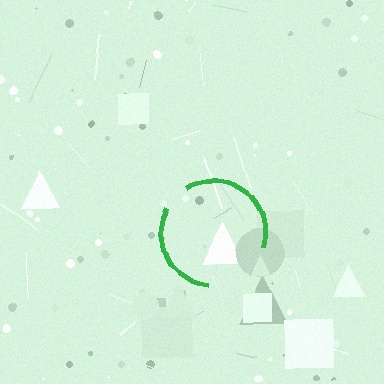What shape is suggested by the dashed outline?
The dashed outline suggests a circle.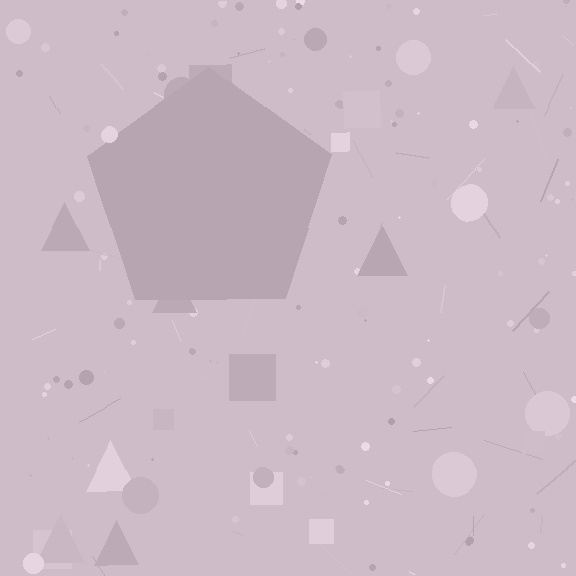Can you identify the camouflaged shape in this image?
The camouflaged shape is a pentagon.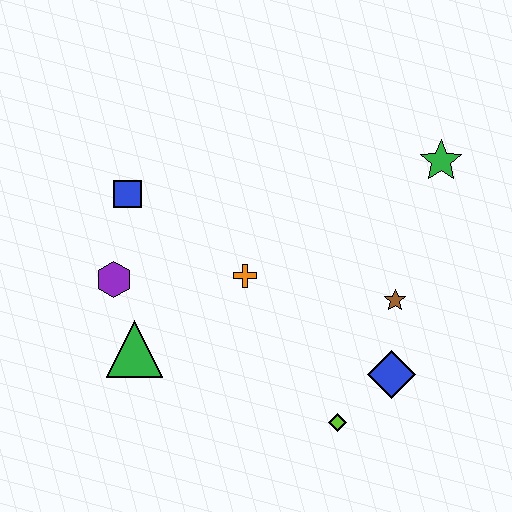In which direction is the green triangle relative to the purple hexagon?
The green triangle is below the purple hexagon.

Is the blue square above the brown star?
Yes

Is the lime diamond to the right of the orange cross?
Yes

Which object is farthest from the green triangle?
The green star is farthest from the green triangle.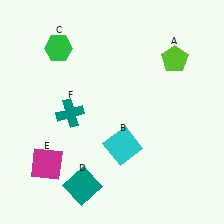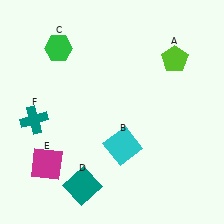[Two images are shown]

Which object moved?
The teal cross (F) moved left.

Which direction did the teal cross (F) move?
The teal cross (F) moved left.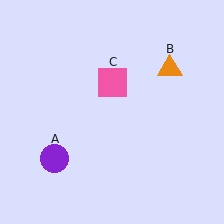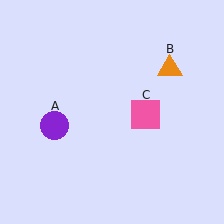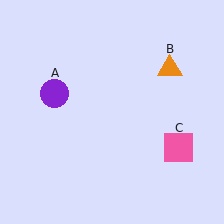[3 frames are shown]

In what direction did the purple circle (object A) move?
The purple circle (object A) moved up.